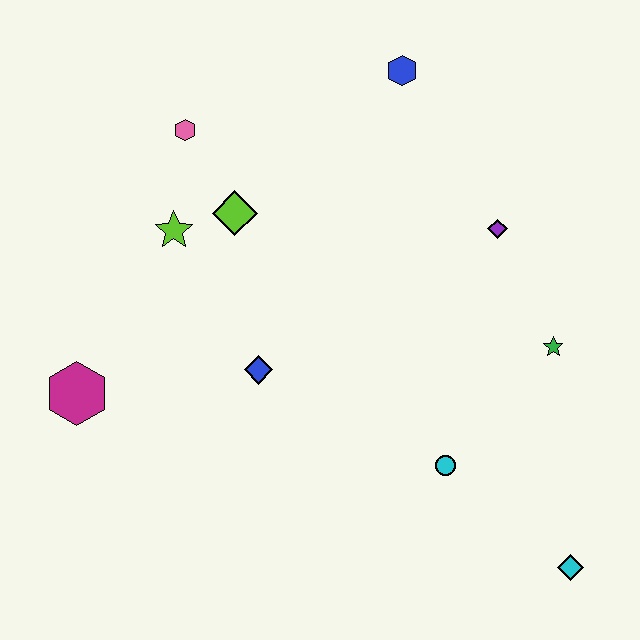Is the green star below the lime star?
Yes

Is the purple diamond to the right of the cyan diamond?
No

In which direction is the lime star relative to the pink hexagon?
The lime star is below the pink hexagon.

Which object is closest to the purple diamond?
The green star is closest to the purple diamond.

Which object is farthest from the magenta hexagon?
The cyan diamond is farthest from the magenta hexagon.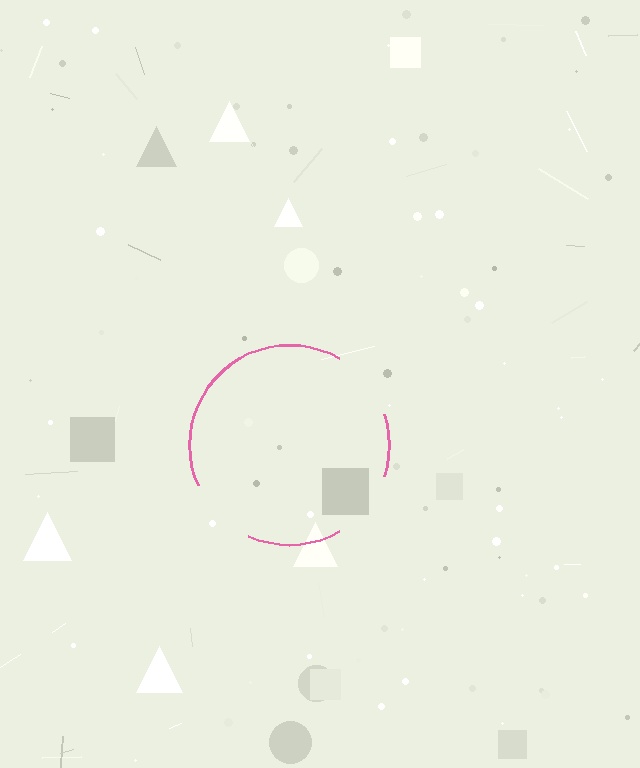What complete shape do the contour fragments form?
The contour fragments form a circle.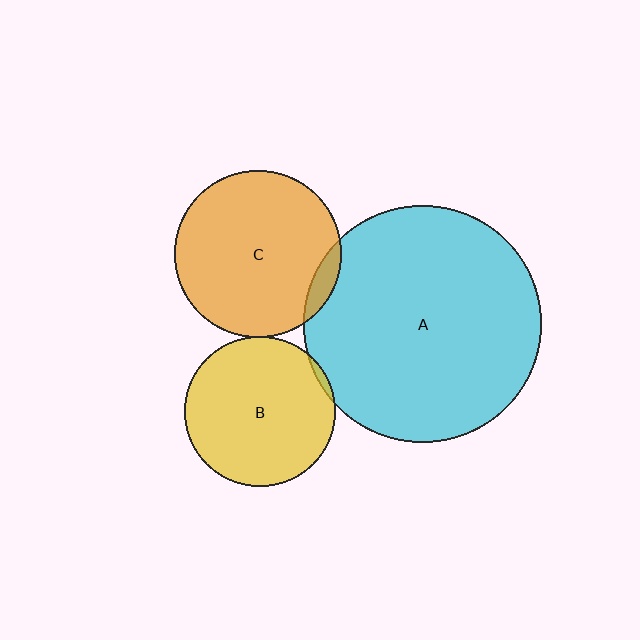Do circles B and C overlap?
Yes.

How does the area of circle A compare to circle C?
Approximately 2.0 times.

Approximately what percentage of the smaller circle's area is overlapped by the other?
Approximately 5%.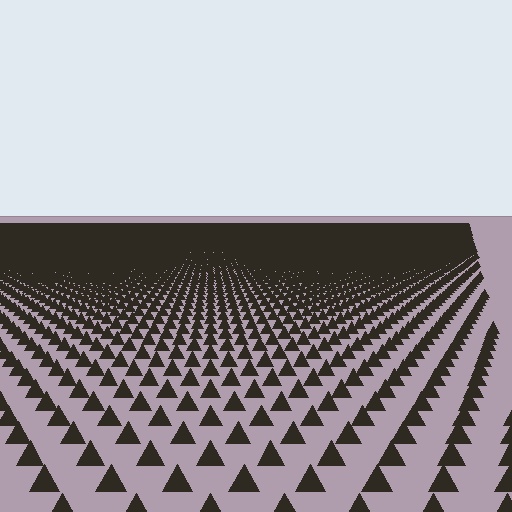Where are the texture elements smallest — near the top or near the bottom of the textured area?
Near the top.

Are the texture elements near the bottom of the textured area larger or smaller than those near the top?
Larger. Near the bottom, elements are closer to the viewer and appear at a bigger on-screen size.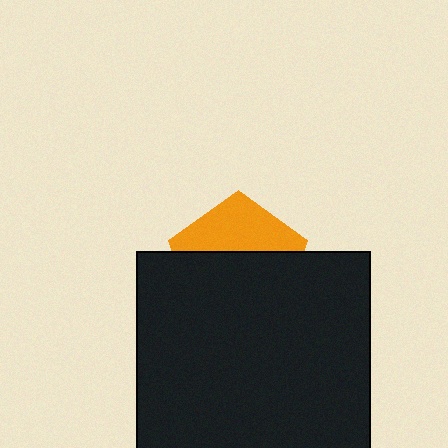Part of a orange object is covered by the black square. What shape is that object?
It is a pentagon.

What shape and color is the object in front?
The object in front is a black square.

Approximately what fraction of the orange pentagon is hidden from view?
Roughly 61% of the orange pentagon is hidden behind the black square.